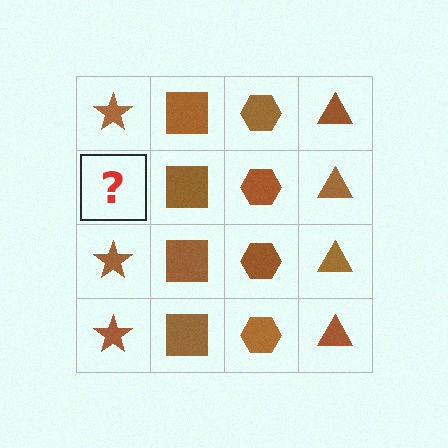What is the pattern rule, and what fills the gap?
The rule is that each column has a consistent shape. The gap should be filled with a brown star.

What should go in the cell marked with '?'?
The missing cell should contain a brown star.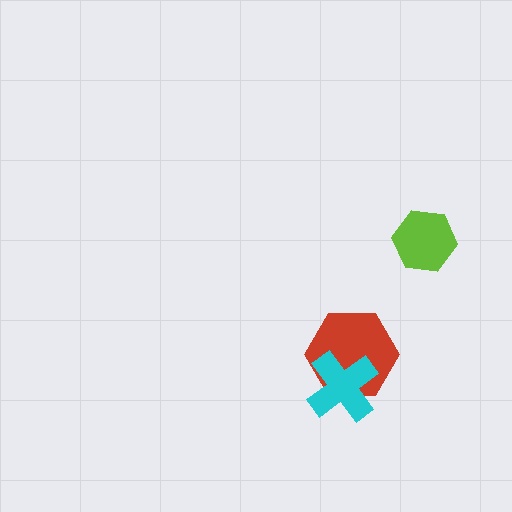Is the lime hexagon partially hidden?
No, no other shape covers it.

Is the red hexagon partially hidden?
Yes, it is partially covered by another shape.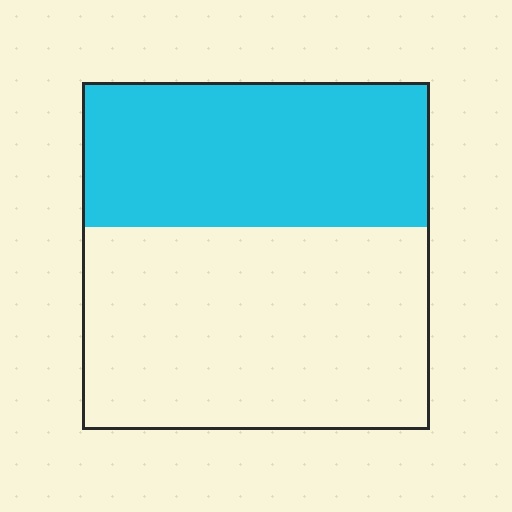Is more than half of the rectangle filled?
No.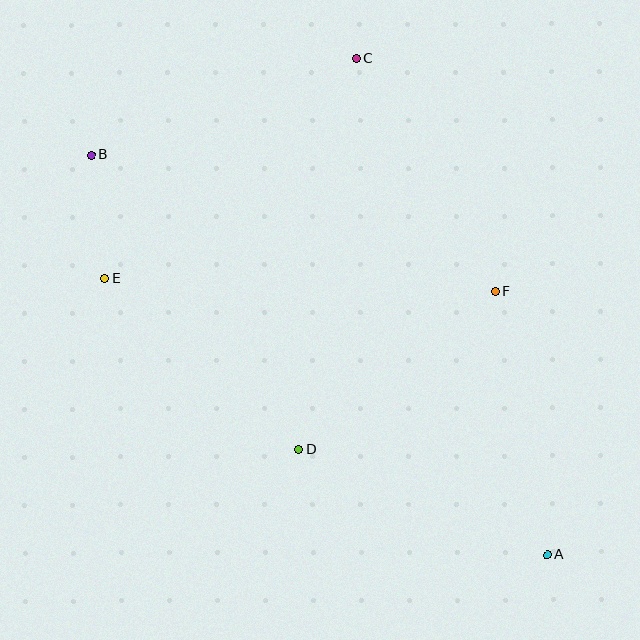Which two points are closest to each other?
Points B and E are closest to each other.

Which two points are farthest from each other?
Points A and B are farthest from each other.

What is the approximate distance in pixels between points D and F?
The distance between D and F is approximately 252 pixels.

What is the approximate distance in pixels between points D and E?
The distance between D and E is approximately 259 pixels.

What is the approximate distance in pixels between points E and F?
The distance between E and F is approximately 391 pixels.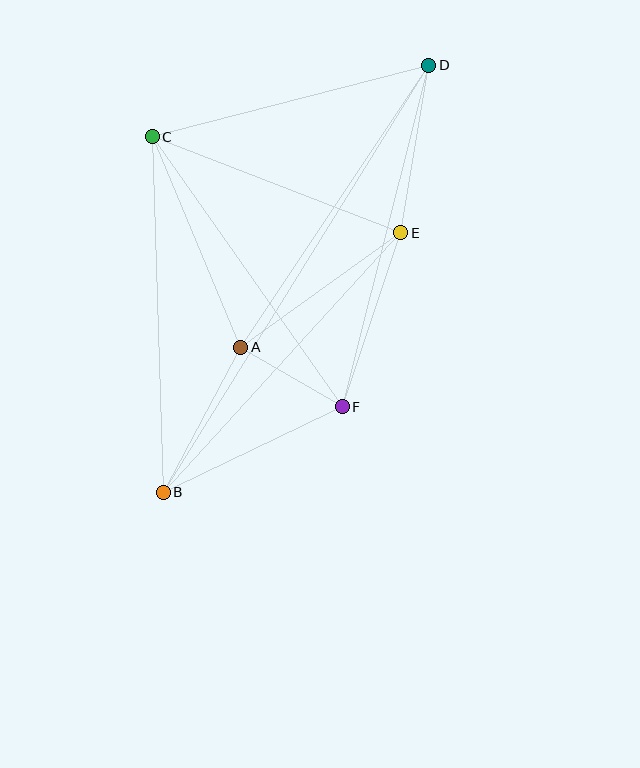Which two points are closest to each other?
Points A and F are closest to each other.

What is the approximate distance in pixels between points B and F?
The distance between B and F is approximately 198 pixels.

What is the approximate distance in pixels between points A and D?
The distance between A and D is approximately 339 pixels.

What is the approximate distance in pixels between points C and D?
The distance between C and D is approximately 286 pixels.